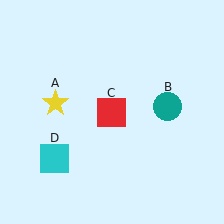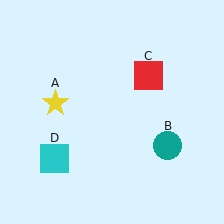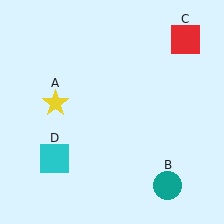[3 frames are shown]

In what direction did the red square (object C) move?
The red square (object C) moved up and to the right.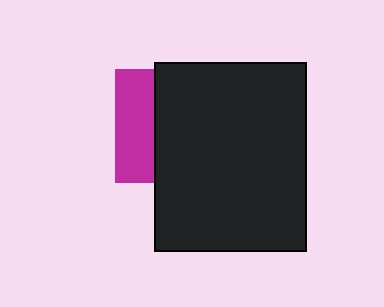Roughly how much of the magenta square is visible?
A small part of it is visible (roughly 33%).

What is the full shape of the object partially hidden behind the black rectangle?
The partially hidden object is a magenta square.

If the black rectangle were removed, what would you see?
You would see the complete magenta square.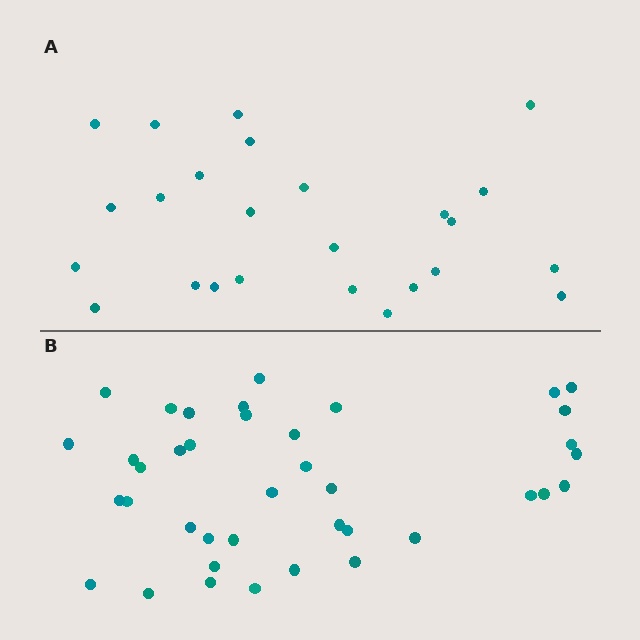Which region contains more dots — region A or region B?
Region B (the bottom region) has more dots.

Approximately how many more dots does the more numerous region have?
Region B has approximately 15 more dots than region A.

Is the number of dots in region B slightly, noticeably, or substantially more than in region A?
Region B has substantially more. The ratio is roughly 1.6 to 1.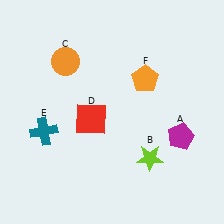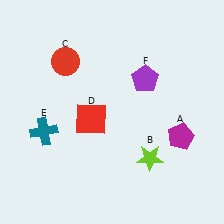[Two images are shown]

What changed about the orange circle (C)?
In Image 1, C is orange. In Image 2, it changed to red.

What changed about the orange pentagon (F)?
In Image 1, F is orange. In Image 2, it changed to purple.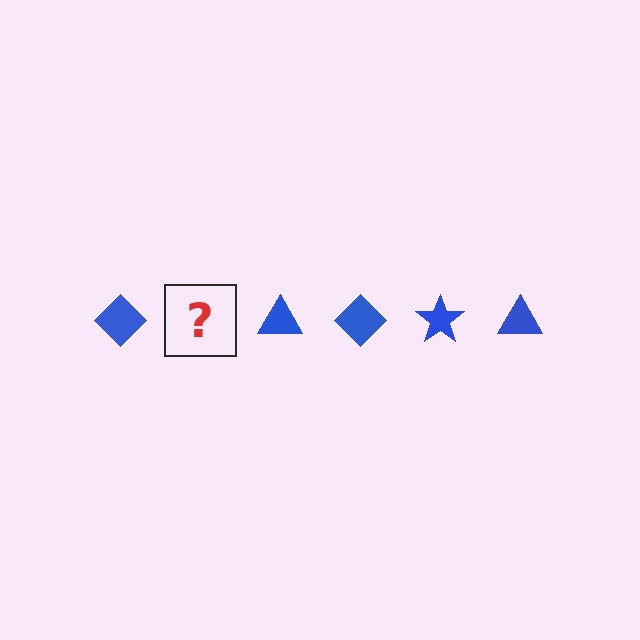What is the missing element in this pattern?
The missing element is a blue star.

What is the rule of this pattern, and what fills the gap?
The rule is that the pattern cycles through diamond, star, triangle shapes in blue. The gap should be filled with a blue star.